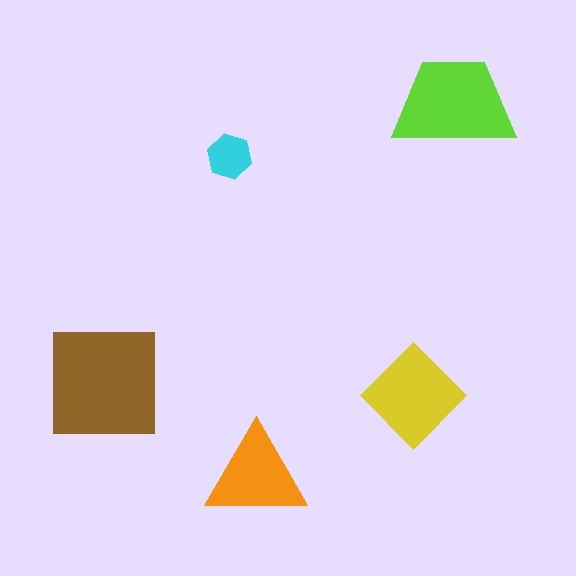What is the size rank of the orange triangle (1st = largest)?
4th.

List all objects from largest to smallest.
The brown square, the lime trapezoid, the yellow diamond, the orange triangle, the cyan hexagon.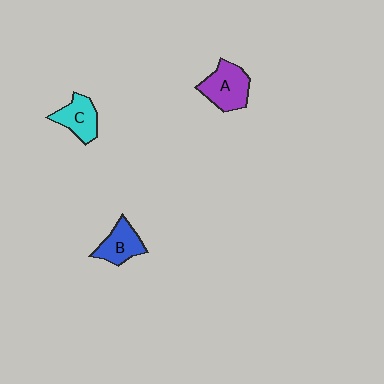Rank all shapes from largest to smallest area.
From largest to smallest: A (purple), C (cyan), B (blue).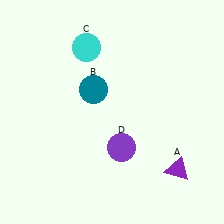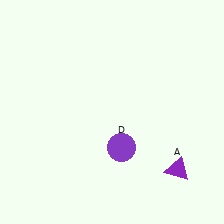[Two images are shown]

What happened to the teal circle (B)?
The teal circle (B) was removed in Image 2. It was in the top-left area of Image 1.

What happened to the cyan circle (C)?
The cyan circle (C) was removed in Image 2. It was in the top-left area of Image 1.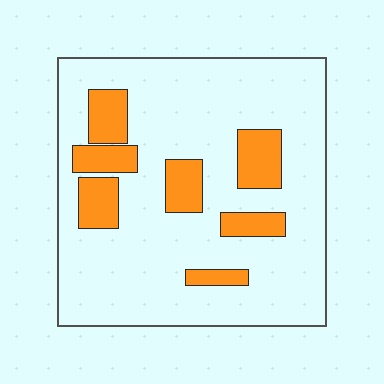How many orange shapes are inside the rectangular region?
7.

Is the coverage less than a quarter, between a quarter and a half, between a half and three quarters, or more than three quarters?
Less than a quarter.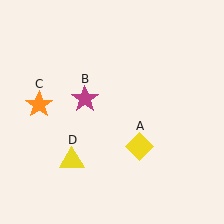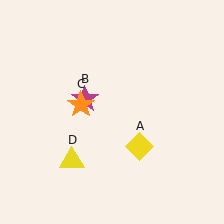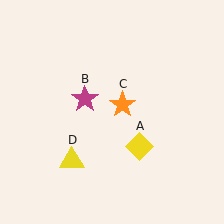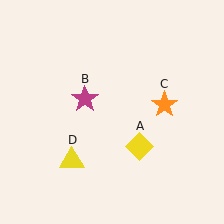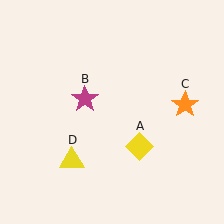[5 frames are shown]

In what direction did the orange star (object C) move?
The orange star (object C) moved right.